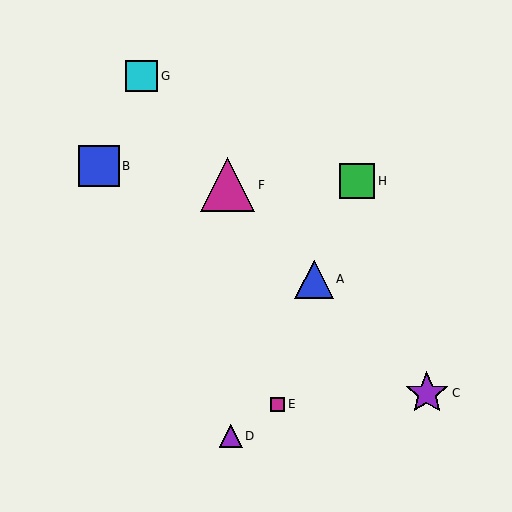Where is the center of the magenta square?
The center of the magenta square is at (277, 404).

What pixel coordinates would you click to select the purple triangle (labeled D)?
Click at (231, 436) to select the purple triangle D.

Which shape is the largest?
The magenta triangle (labeled F) is the largest.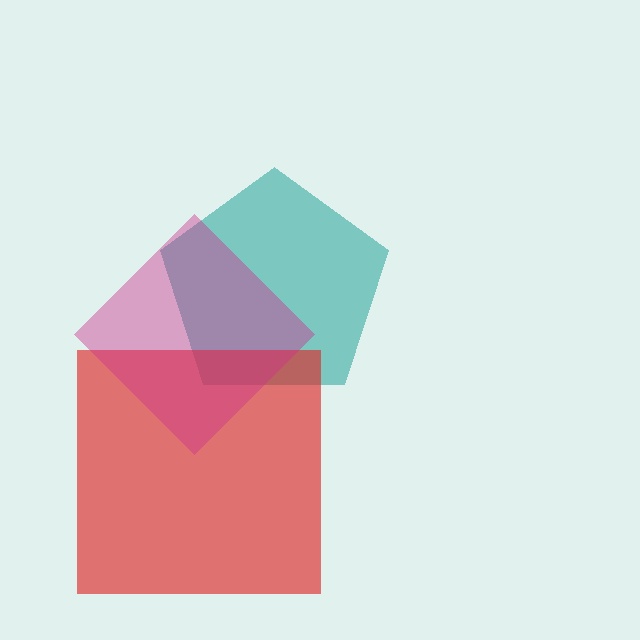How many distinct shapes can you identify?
There are 3 distinct shapes: a teal pentagon, a red square, a magenta diamond.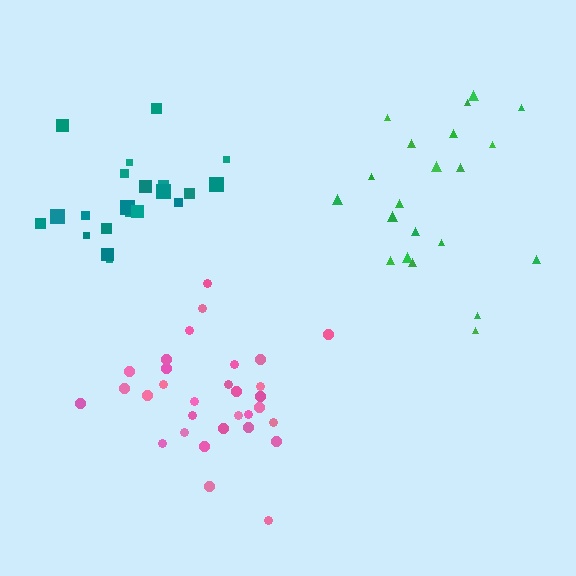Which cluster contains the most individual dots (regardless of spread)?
Pink (31).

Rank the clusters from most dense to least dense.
teal, pink, green.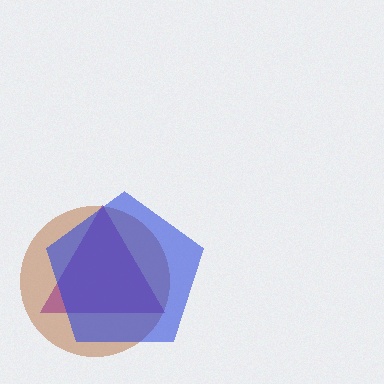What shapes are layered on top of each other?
The layered shapes are: a purple triangle, a brown circle, a blue pentagon.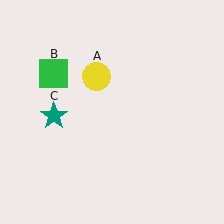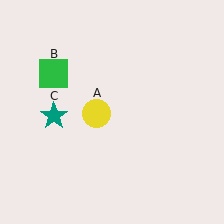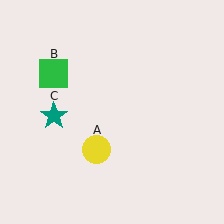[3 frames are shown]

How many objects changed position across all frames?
1 object changed position: yellow circle (object A).